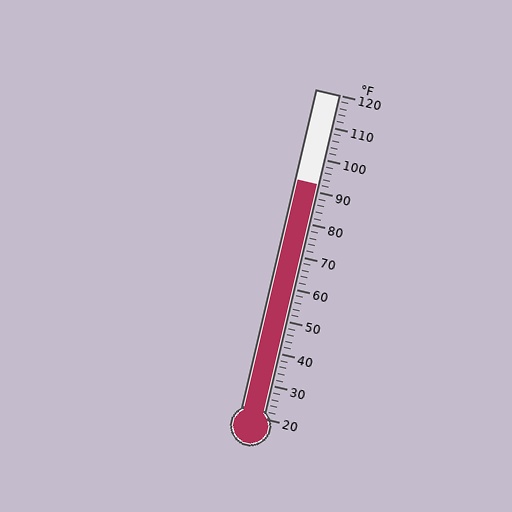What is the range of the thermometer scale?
The thermometer scale ranges from 20°F to 120°F.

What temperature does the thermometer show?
The thermometer shows approximately 92°F.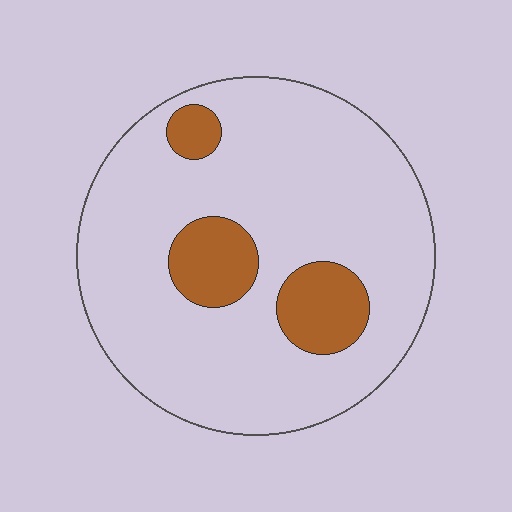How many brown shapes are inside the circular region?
3.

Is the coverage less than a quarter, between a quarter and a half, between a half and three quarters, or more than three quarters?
Less than a quarter.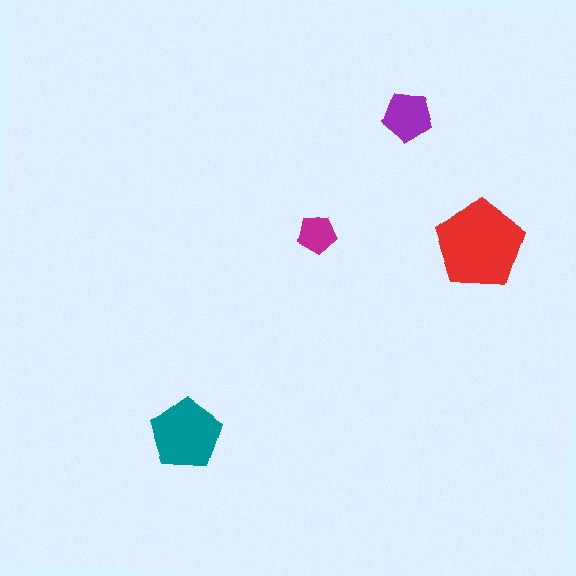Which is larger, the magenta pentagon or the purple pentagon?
The purple one.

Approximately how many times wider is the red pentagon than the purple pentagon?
About 2 times wider.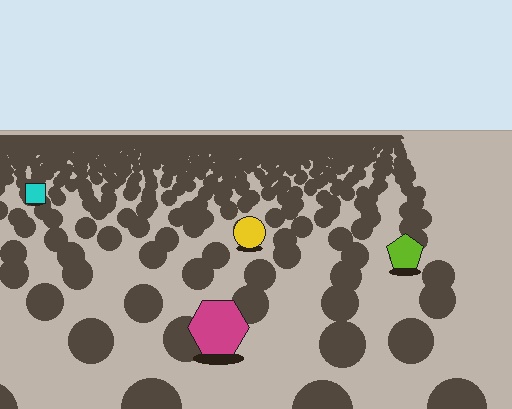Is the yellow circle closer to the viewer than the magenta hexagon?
No. The magenta hexagon is closer — you can tell from the texture gradient: the ground texture is coarser near it.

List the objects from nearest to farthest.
From nearest to farthest: the magenta hexagon, the lime pentagon, the yellow circle, the cyan square.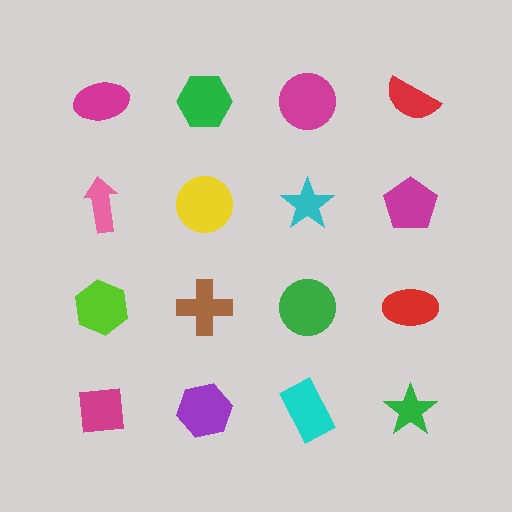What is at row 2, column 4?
A magenta pentagon.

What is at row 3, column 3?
A green circle.